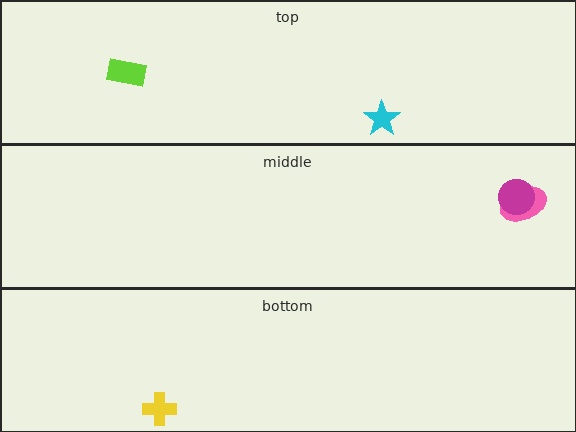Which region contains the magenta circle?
The middle region.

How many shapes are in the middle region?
2.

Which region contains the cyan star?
The top region.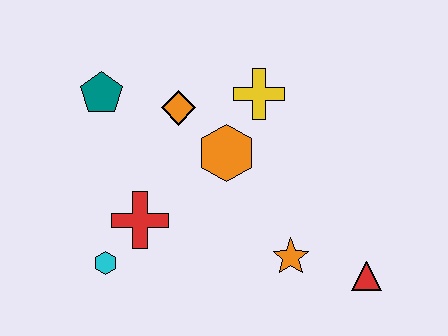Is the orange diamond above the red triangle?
Yes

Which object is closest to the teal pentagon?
The orange diamond is closest to the teal pentagon.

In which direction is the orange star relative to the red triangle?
The orange star is to the left of the red triangle.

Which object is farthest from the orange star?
The teal pentagon is farthest from the orange star.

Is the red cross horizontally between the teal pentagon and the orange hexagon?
Yes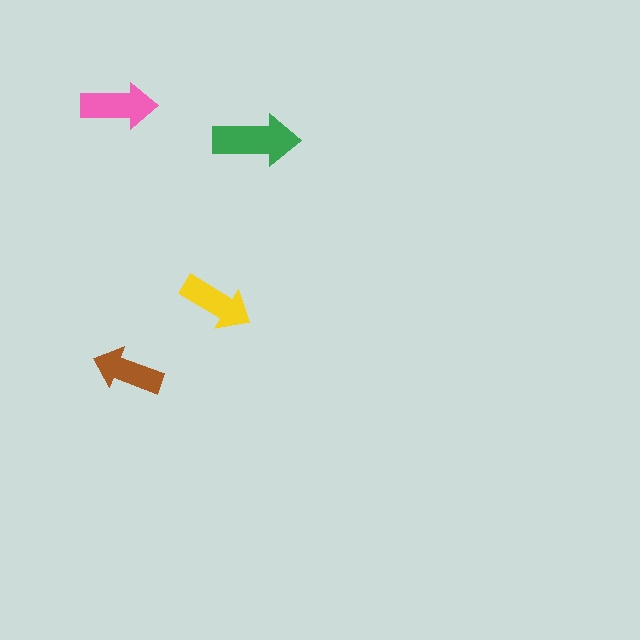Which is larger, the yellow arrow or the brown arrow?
The yellow one.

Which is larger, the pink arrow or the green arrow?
The green one.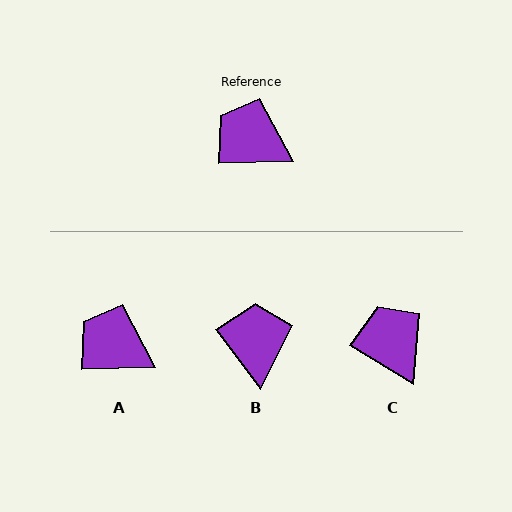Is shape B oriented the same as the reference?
No, it is off by about 55 degrees.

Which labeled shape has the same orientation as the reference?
A.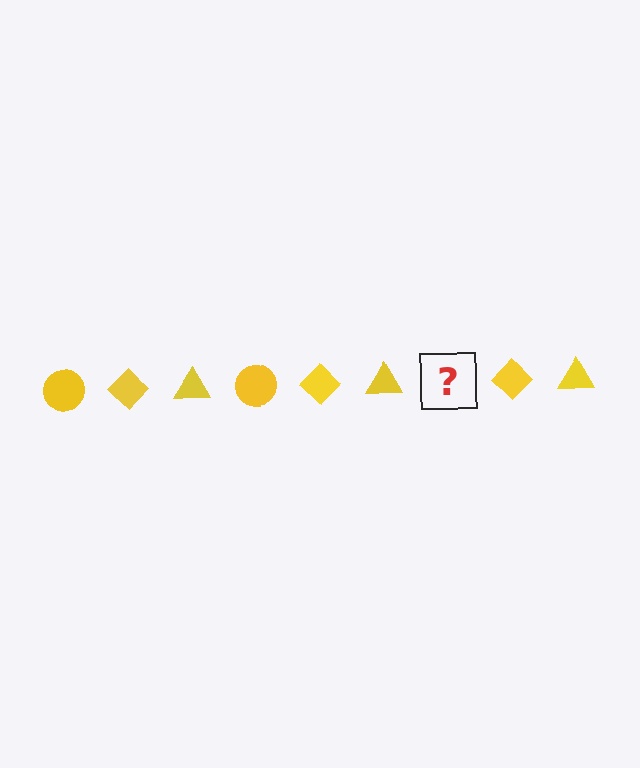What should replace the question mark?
The question mark should be replaced with a yellow circle.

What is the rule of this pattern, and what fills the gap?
The rule is that the pattern cycles through circle, diamond, triangle shapes in yellow. The gap should be filled with a yellow circle.